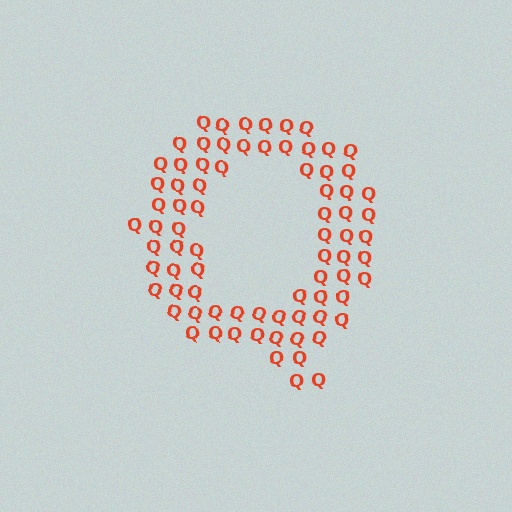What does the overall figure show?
The overall figure shows the letter Q.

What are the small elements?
The small elements are letter Q's.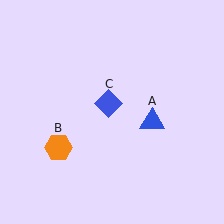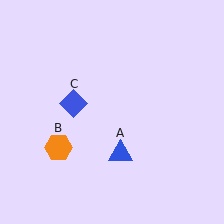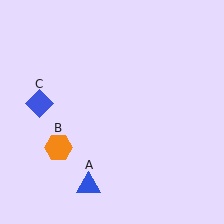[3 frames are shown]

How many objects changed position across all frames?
2 objects changed position: blue triangle (object A), blue diamond (object C).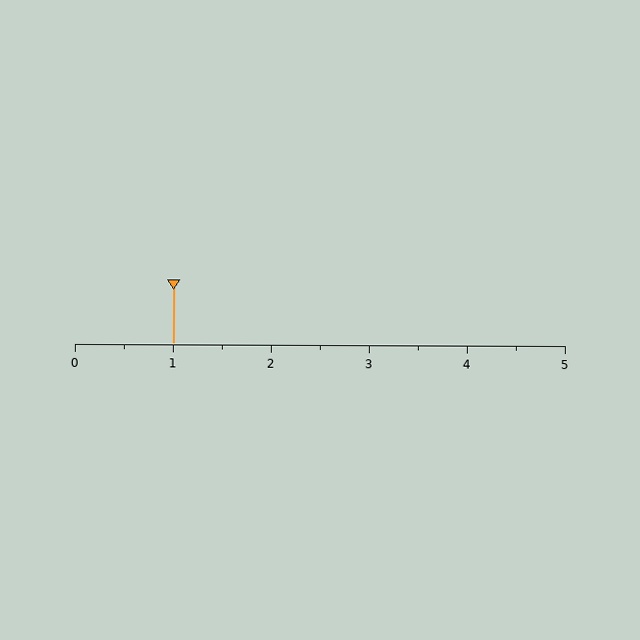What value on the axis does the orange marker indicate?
The marker indicates approximately 1.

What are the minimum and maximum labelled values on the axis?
The axis runs from 0 to 5.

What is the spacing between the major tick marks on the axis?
The major ticks are spaced 1 apart.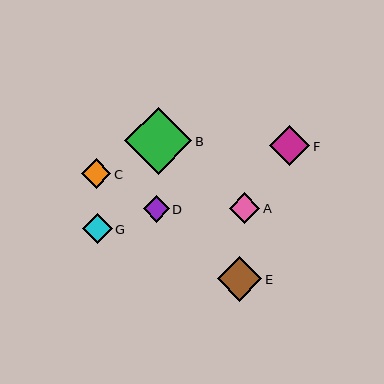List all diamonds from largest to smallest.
From largest to smallest: B, E, F, A, G, C, D.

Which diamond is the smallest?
Diamond D is the smallest with a size of approximately 26 pixels.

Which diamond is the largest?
Diamond B is the largest with a size of approximately 67 pixels.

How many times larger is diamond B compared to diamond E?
Diamond B is approximately 1.5 times the size of diamond E.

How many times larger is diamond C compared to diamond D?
Diamond C is approximately 1.1 times the size of diamond D.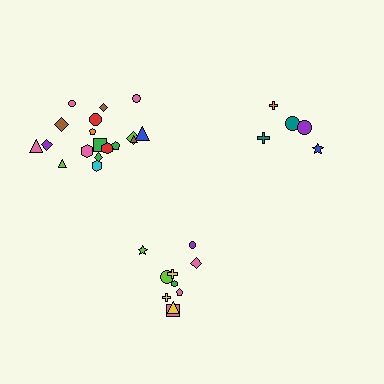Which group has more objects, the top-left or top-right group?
The top-left group.